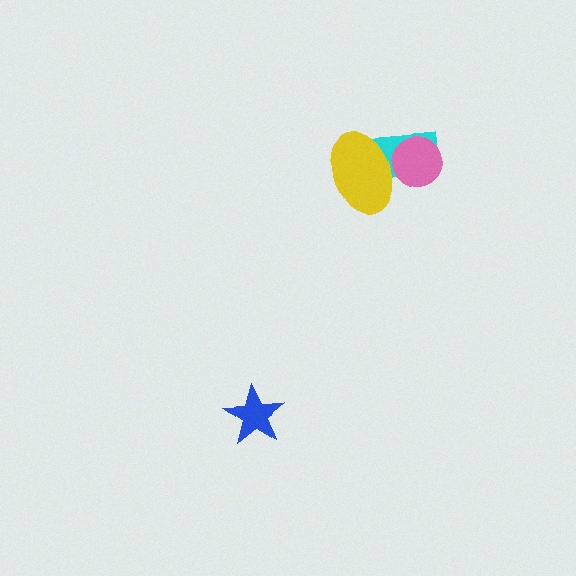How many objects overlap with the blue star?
0 objects overlap with the blue star.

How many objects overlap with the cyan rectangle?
2 objects overlap with the cyan rectangle.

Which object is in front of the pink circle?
The yellow ellipse is in front of the pink circle.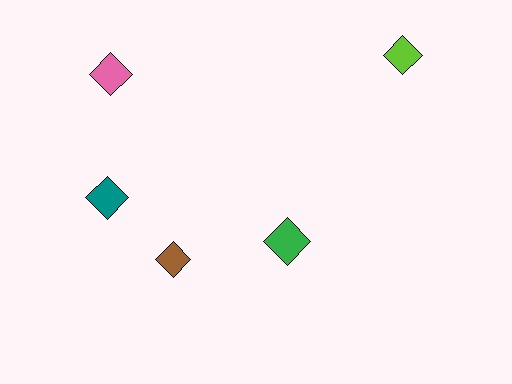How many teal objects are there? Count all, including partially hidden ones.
There is 1 teal object.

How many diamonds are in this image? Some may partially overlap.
There are 5 diamonds.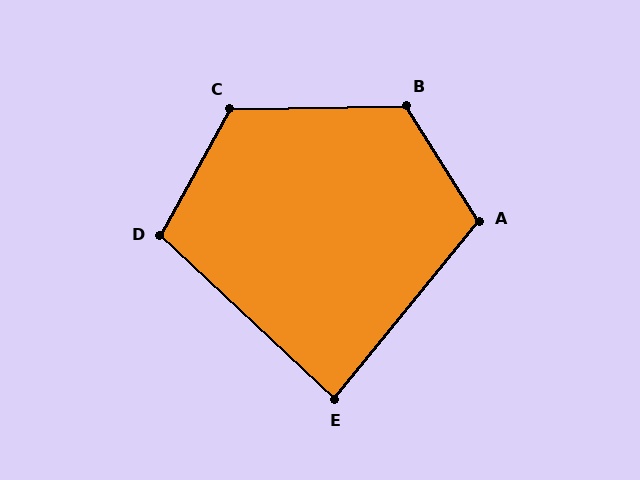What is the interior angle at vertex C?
Approximately 119 degrees (obtuse).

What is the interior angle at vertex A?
Approximately 109 degrees (obtuse).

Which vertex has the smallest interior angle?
E, at approximately 86 degrees.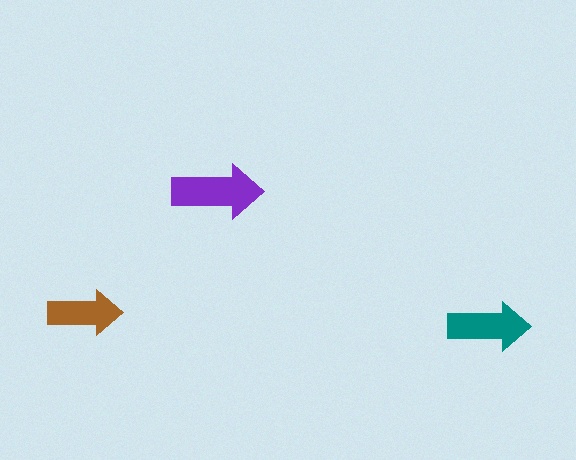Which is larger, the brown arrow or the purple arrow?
The purple one.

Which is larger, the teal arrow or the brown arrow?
The teal one.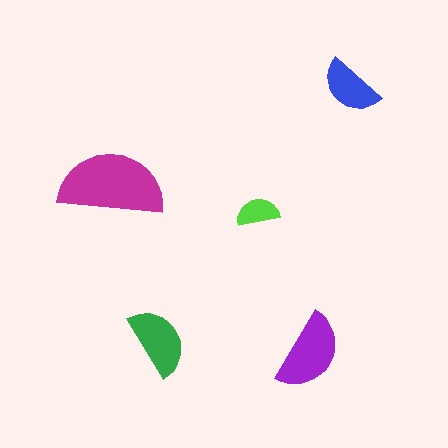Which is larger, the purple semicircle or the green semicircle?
The purple one.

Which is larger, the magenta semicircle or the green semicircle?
The magenta one.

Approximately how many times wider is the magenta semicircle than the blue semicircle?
About 1.5 times wider.